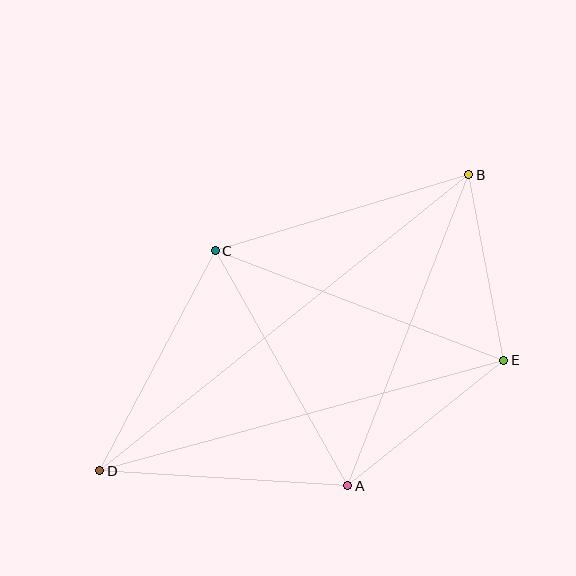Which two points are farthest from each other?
Points B and D are farthest from each other.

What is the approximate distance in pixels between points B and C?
The distance between B and C is approximately 265 pixels.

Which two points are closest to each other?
Points B and E are closest to each other.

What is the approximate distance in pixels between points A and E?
The distance between A and E is approximately 200 pixels.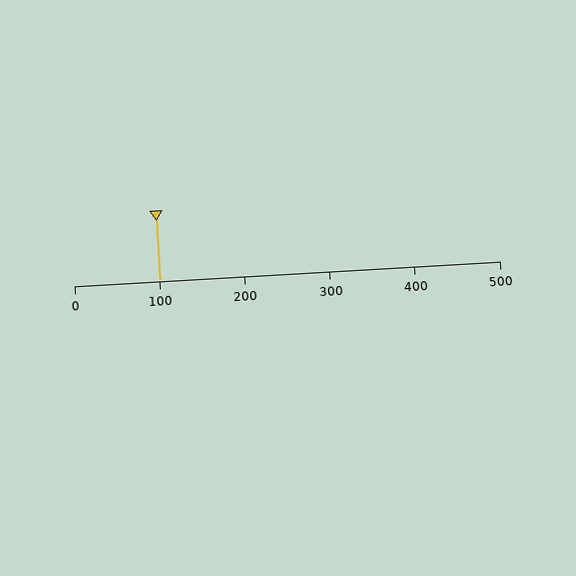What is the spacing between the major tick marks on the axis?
The major ticks are spaced 100 apart.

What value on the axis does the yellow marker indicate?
The marker indicates approximately 100.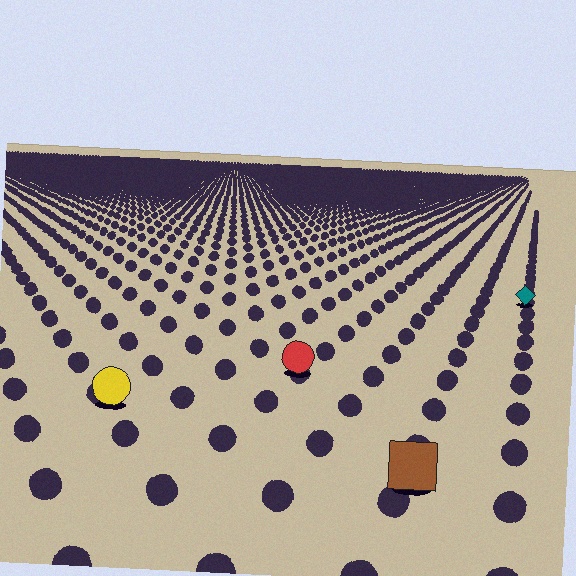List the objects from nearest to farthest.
From nearest to farthest: the brown square, the yellow circle, the red circle, the teal diamond.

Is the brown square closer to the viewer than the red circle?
Yes. The brown square is closer — you can tell from the texture gradient: the ground texture is coarser near it.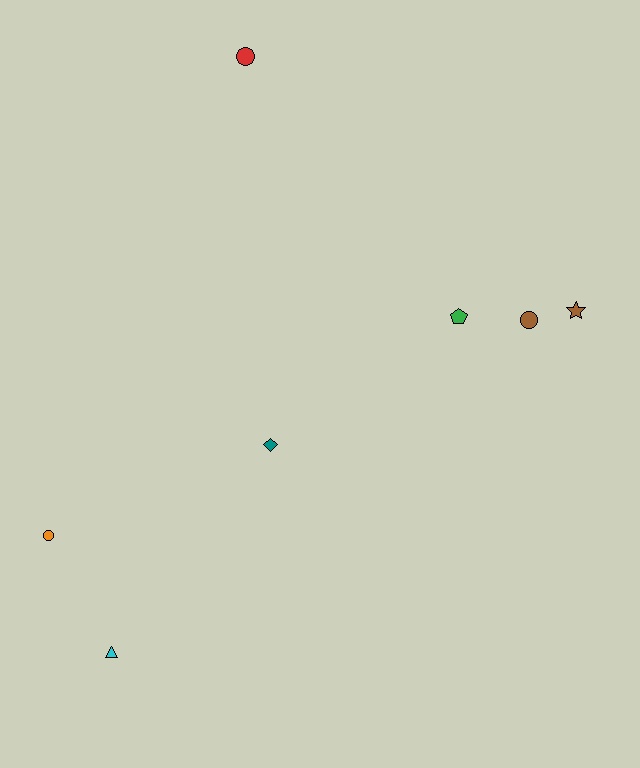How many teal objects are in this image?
There is 1 teal object.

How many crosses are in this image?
There are no crosses.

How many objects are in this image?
There are 7 objects.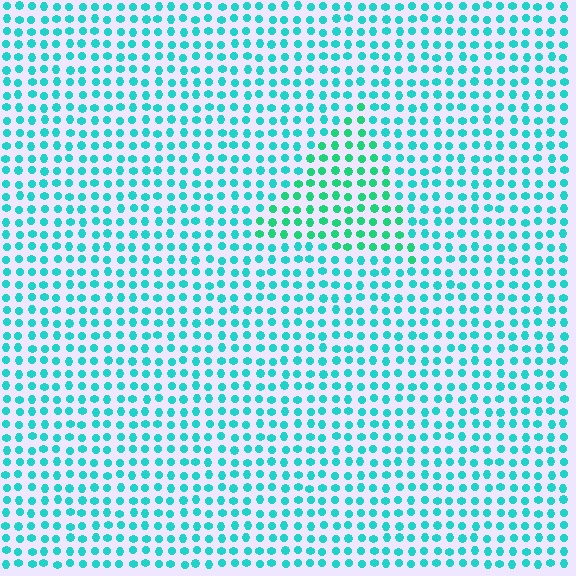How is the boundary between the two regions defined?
The boundary is defined purely by a slight shift in hue (about 27 degrees). Spacing, size, and orientation are identical on both sides.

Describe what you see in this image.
The image is filled with small cyan elements in a uniform arrangement. A triangle-shaped region is visible where the elements are tinted to a slightly different hue, forming a subtle color boundary.